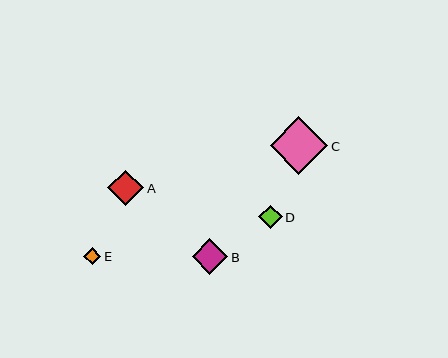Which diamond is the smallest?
Diamond E is the smallest with a size of approximately 17 pixels.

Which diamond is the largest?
Diamond C is the largest with a size of approximately 58 pixels.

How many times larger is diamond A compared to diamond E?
Diamond A is approximately 2.1 times the size of diamond E.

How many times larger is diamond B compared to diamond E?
Diamond B is approximately 2.1 times the size of diamond E.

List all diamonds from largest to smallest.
From largest to smallest: C, B, A, D, E.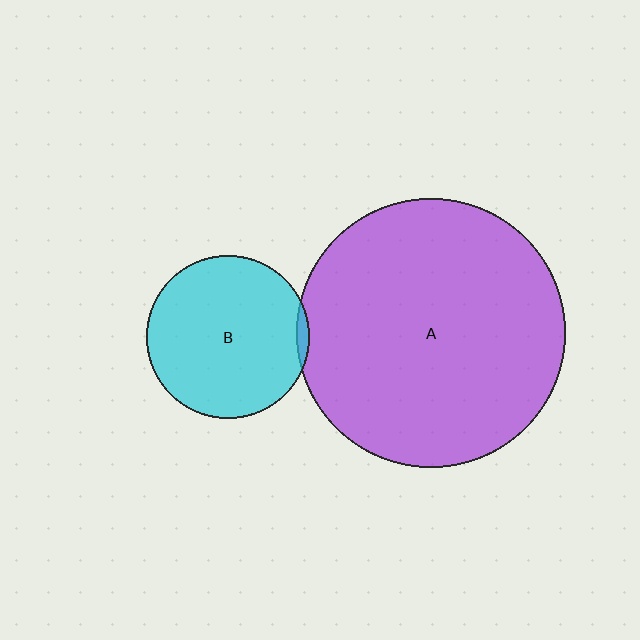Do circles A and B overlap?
Yes.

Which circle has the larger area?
Circle A (purple).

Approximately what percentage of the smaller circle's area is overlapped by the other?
Approximately 5%.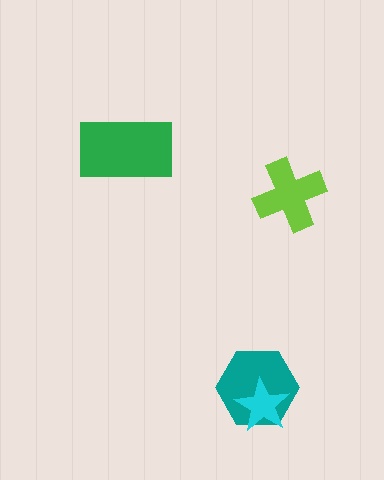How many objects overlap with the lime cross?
0 objects overlap with the lime cross.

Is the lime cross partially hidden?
No, no other shape covers it.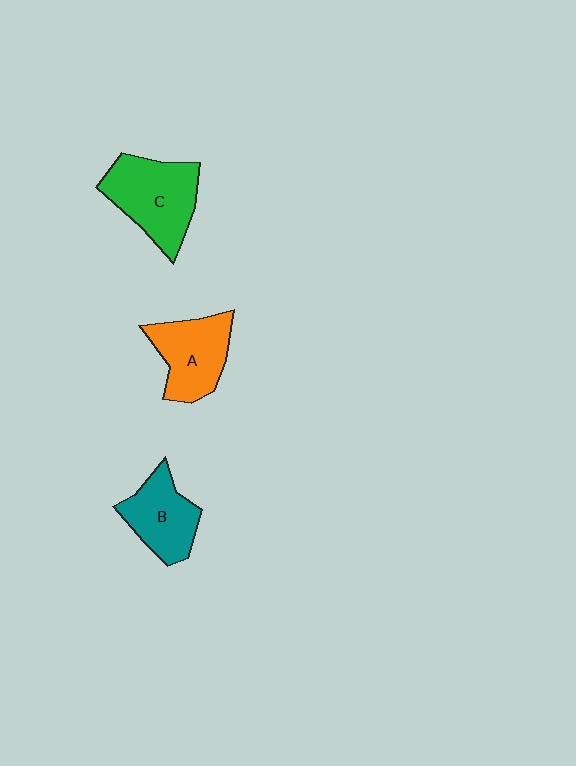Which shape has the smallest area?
Shape B (teal).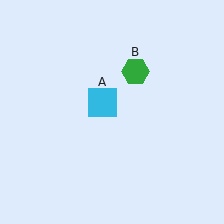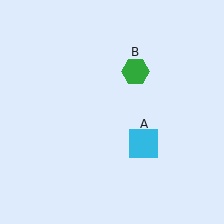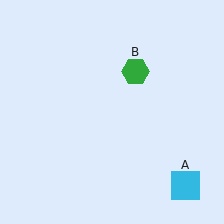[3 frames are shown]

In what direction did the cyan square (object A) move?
The cyan square (object A) moved down and to the right.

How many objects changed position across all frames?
1 object changed position: cyan square (object A).